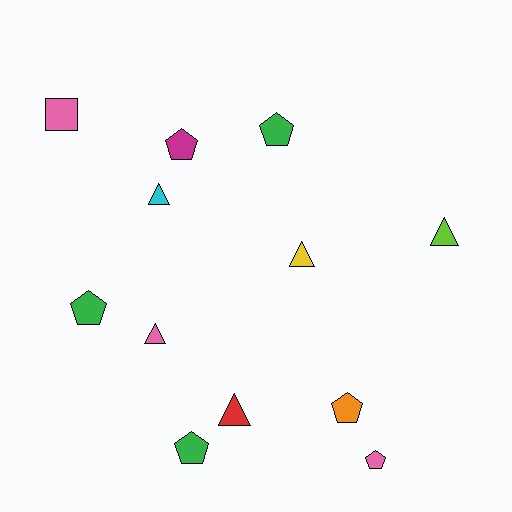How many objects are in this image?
There are 12 objects.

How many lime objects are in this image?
There is 1 lime object.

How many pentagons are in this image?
There are 6 pentagons.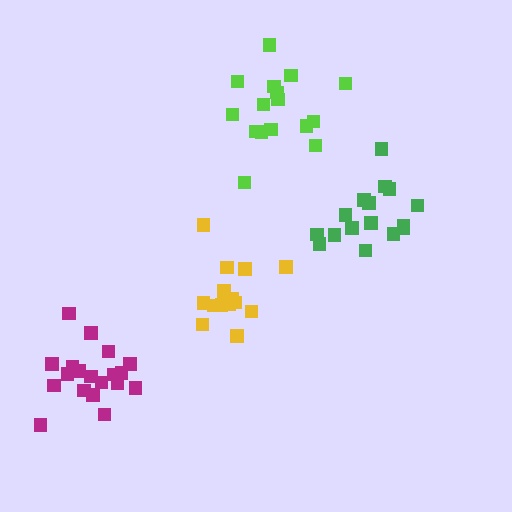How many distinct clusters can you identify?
There are 4 distinct clusters.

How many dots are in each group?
Group 1: 16 dots, Group 2: 15 dots, Group 3: 16 dots, Group 4: 19 dots (66 total).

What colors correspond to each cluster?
The clusters are colored: green, yellow, lime, magenta.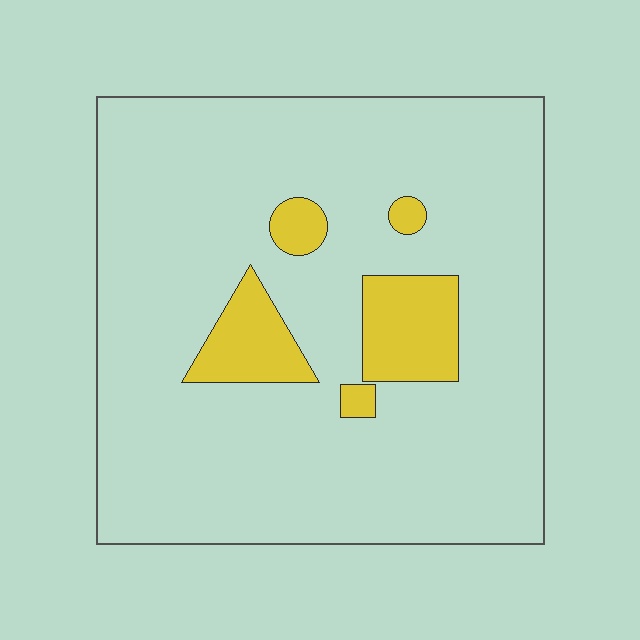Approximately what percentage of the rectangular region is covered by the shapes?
Approximately 10%.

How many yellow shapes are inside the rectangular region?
5.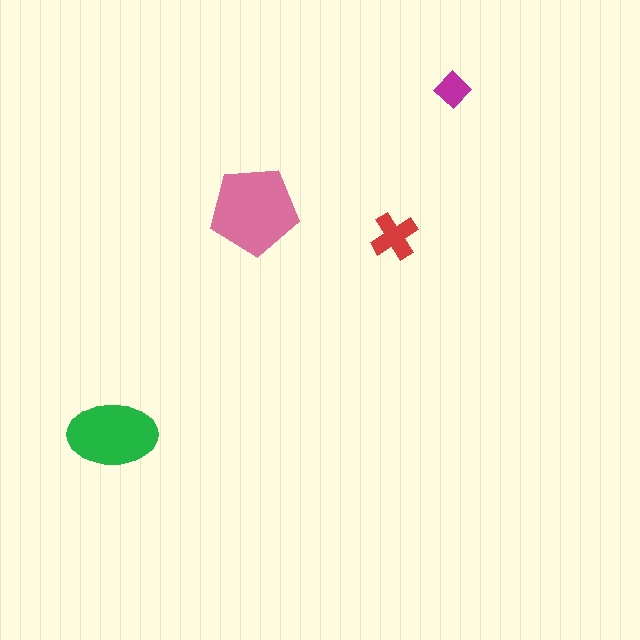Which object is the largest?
The pink pentagon.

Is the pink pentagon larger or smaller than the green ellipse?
Larger.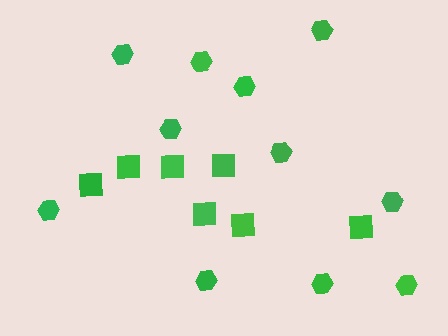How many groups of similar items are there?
There are 2 groups: one group of squares (7) and one group of hexagons (11).